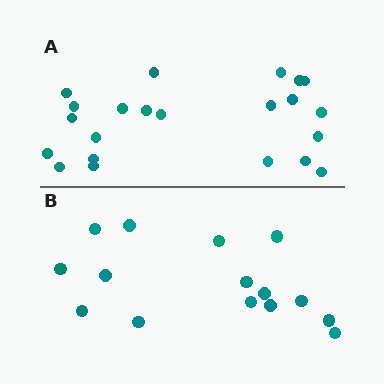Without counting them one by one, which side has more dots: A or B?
Region A (the top region) has more dots.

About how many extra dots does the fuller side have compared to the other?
Region A has roughly 8 or so more dots than region B.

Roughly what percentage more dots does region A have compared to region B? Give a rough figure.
About 45% more.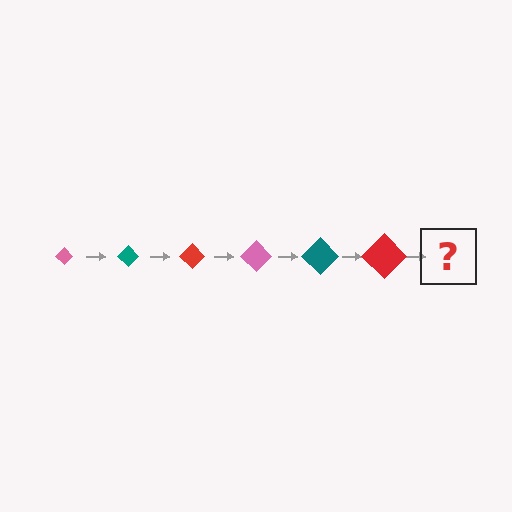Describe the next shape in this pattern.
It should be a pink diamond, larger than the previous one.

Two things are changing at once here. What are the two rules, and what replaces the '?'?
The two rules are that the diamond grows larger each step and the color cycles through pink, teal, and red. The '?' should be a pink diamond, larger than the previous one.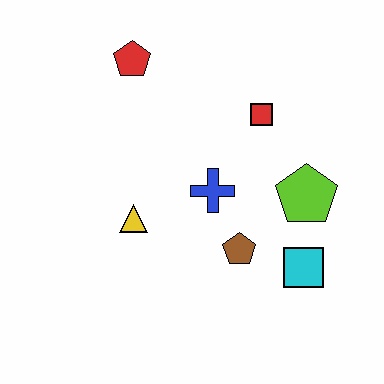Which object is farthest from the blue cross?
The red pentagon is farthest from the blue cross.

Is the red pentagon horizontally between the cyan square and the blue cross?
No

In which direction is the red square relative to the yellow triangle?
The red square is to the right of the yellow triangle.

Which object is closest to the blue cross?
The brown pentagon is closest to the blue cross.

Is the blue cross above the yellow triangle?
Yes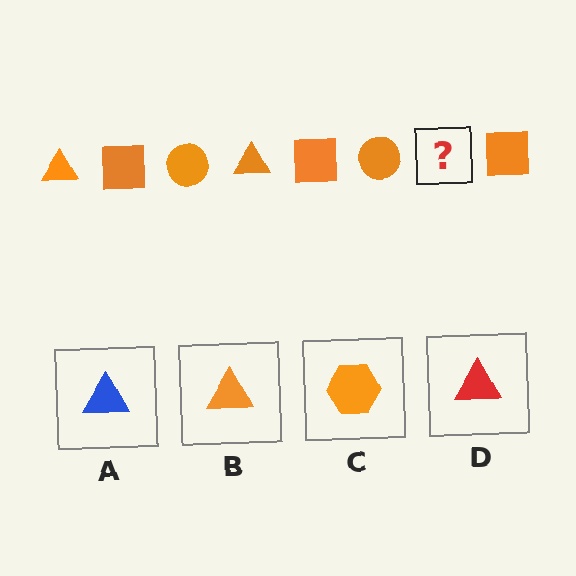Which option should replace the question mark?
Option B.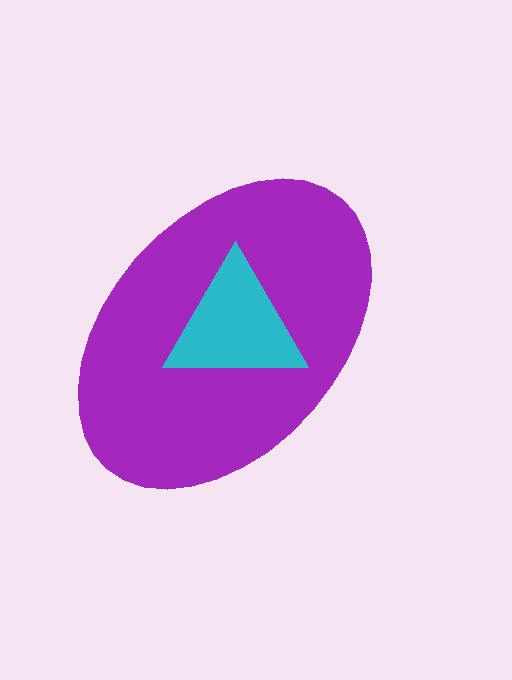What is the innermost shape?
The cyan triangle.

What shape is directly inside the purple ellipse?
The cyan triangle.